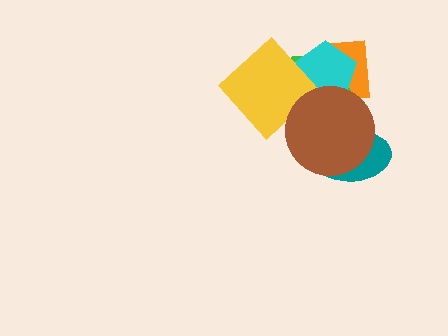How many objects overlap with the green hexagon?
4 objects overlap with the green hexagon.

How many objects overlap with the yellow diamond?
2 objects overlap with the yellow diamond.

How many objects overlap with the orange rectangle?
3 objects overlap with the orange rectangle.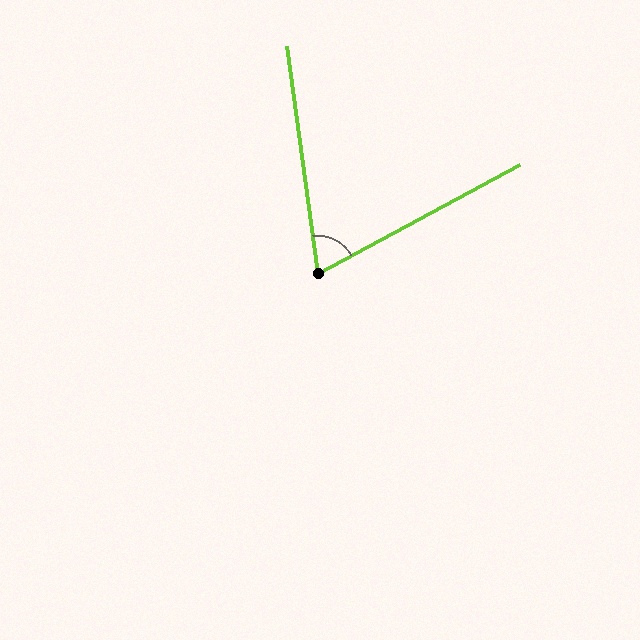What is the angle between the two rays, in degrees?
Approximately 69 degrees.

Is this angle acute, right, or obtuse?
It is acute.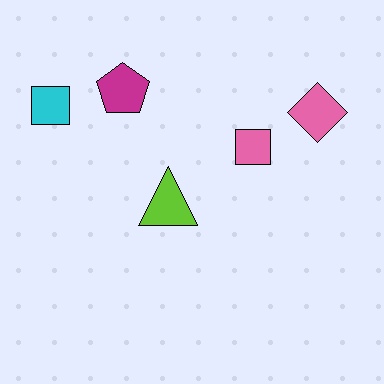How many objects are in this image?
There are 5 objects.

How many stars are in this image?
There are no stars.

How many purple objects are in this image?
There are no purple objects.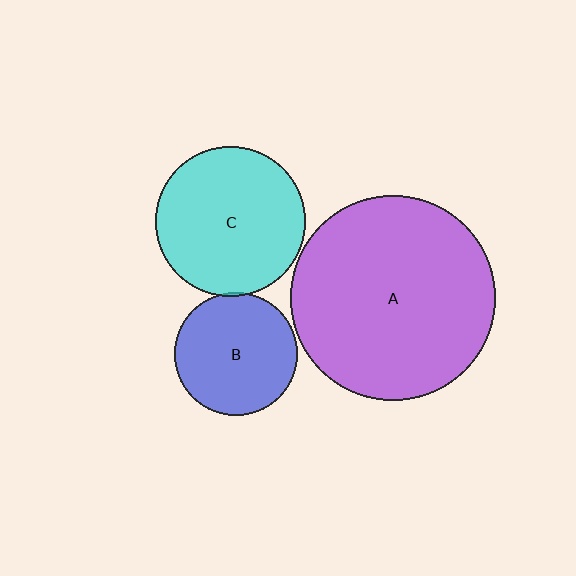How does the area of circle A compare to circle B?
Approximately 2.8 times.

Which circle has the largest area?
Circle A (purple).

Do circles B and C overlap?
Yes.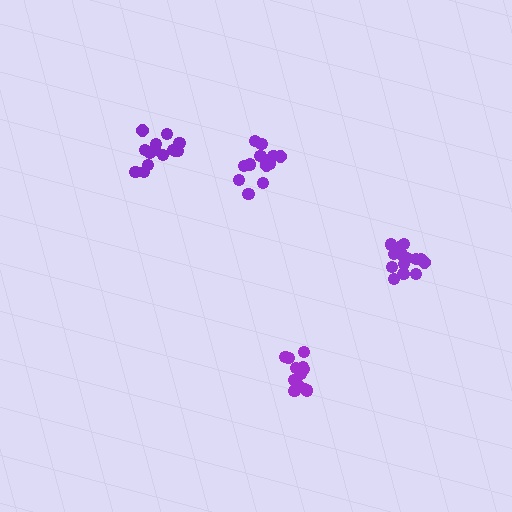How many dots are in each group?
Group 1: 16 dots, Group 2: 15 dots, Group 3: 15 dots, Group 4: 12 dots (58 total).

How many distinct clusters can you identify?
There are 4 distinct clusters.